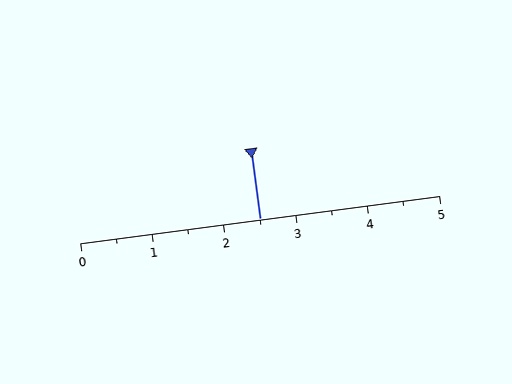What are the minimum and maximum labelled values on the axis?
The axis runs from 0 to 5.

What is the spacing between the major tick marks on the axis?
The major ticks are spaced 1 apart.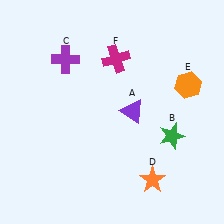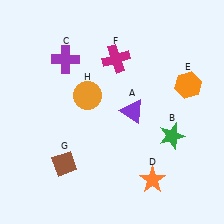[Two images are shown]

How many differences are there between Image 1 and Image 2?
There are 2 differences between the two images.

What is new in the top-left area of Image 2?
An orange circle (H) was added in the top-left area of Image 2.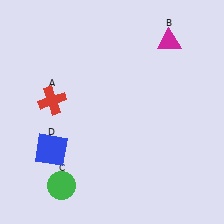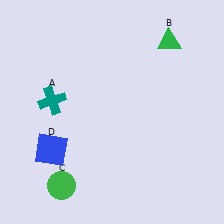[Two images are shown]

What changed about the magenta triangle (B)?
In Image 1, B is magenta. In Image 2, it changed to green.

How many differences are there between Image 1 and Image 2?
There are 2 differences between the two images.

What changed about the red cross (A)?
In Image 1, A is red. In Image 2, it changed to teal.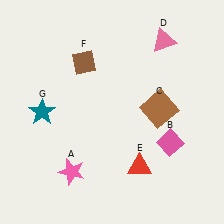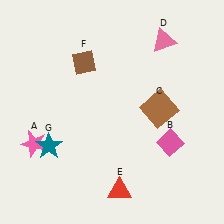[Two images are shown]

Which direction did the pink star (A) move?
The pink star (A) moved left.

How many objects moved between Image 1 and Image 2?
3 objects moved between the two images.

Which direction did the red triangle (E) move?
The red triangle (E) moved down.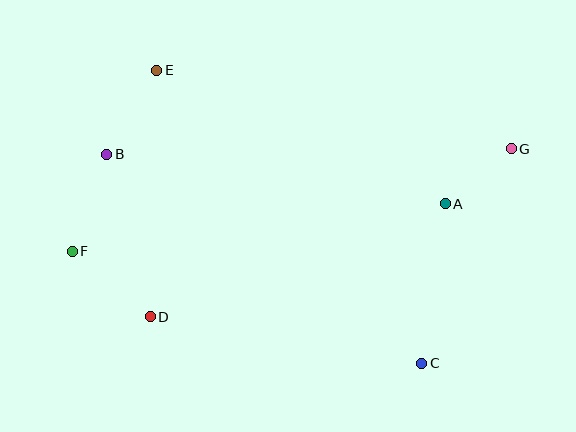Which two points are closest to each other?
Points A and G are closest to each other.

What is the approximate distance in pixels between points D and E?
The distance between D and E is approximately 247 pixels.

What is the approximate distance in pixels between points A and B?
The distance between A and B is approximately 342 pixels.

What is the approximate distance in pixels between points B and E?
The distance between B and E is approximately 98 pixels.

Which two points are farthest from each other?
Points F and G are farthest from each other.